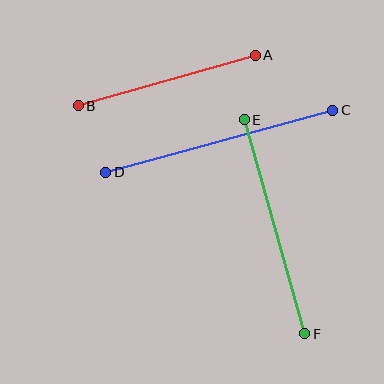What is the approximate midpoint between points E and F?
The midpoint is at approximately (275, 227) pixels.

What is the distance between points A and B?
The distance is approximately 184 pixels.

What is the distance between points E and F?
The distance is approximately 223 pixels.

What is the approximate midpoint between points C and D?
The midpoint is at approximately (219, 141) pixels.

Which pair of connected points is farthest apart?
Points C and D are farthest apart.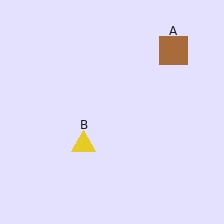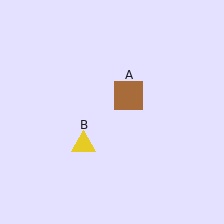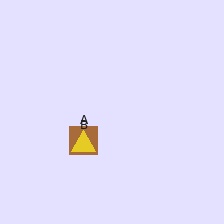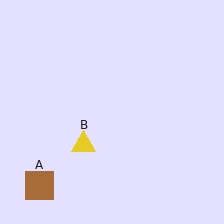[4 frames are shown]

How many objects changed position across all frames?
1 object changed position: brown square (object A).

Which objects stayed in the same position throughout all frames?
Yellow triangle (object B) remained stationary.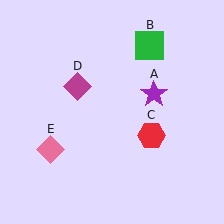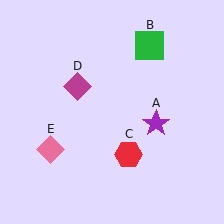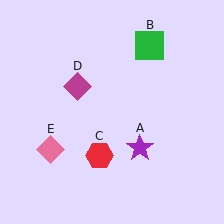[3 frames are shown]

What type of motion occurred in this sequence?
The purple star (object A), red hexagon (object C) rotated clockwise around the center of the scene.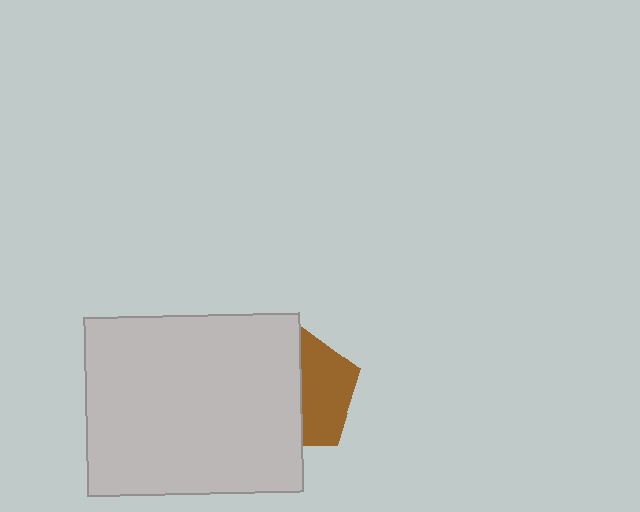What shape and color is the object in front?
The object in front is a light gray rectangle.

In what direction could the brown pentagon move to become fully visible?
The brown pentagon could move right. That would shift it out from behind the light gray rectangle entirely.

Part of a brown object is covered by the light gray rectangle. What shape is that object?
It is a pentagon.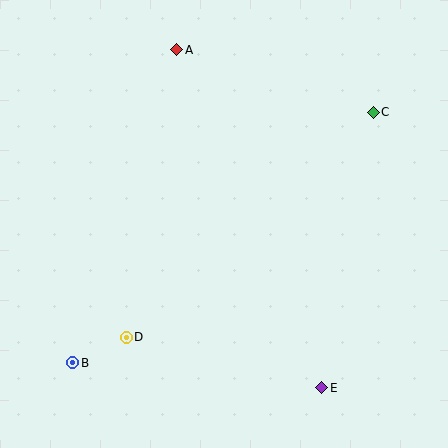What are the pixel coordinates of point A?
Point A is at (177, 50).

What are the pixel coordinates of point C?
Point C is at (373, 112).